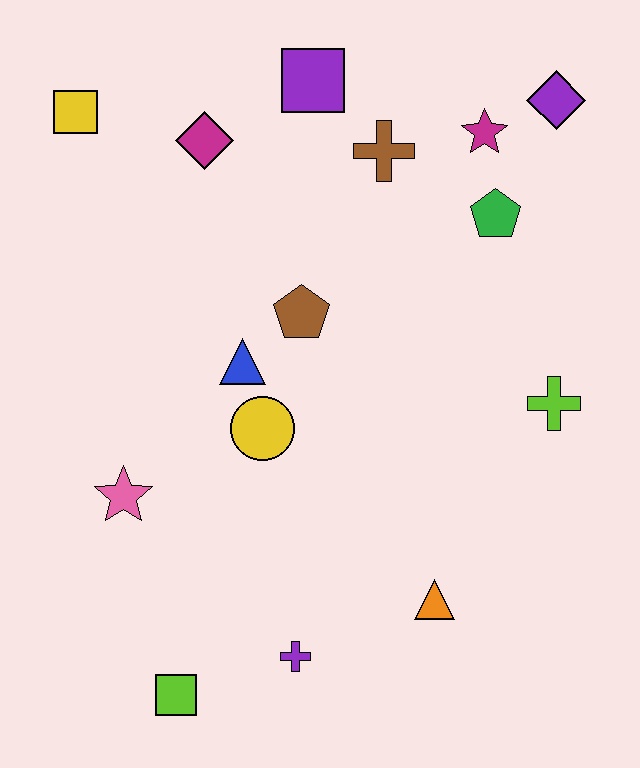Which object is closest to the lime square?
The purple cross is closest to the lime square.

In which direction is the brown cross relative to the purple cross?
The brown cross is above the purple cross.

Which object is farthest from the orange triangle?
The yellow square is farthest from the orange triangle.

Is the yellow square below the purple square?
Yes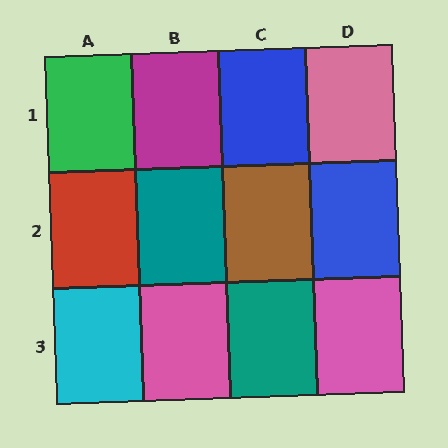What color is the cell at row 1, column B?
Magenta.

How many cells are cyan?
1 cell is cyan.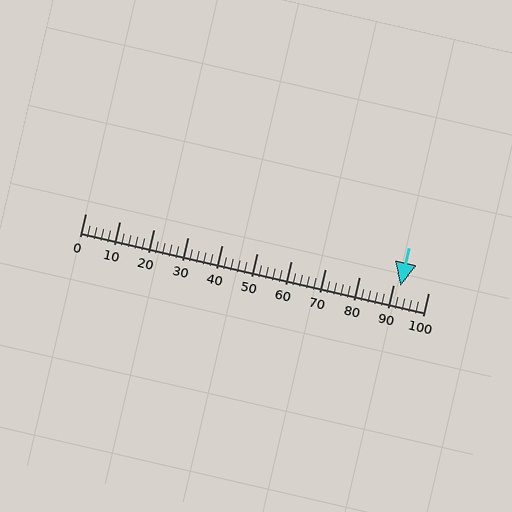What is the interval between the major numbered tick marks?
The major tick marks are spaced 10 units apart.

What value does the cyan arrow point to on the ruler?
The cyan arrow points to approximately 92.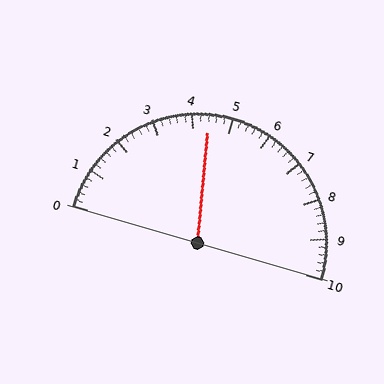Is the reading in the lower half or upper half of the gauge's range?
The reading is in the lower half of the range (0 to 10).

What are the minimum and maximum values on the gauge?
The gauge ranges from 0 to 10.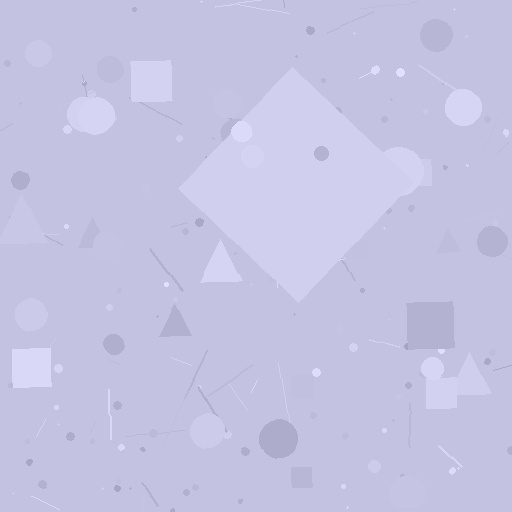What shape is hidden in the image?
A diamond is hidden in the image.